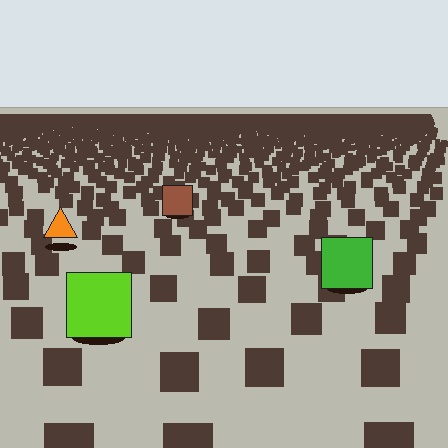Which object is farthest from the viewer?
The brown square is farthest from the viewer. It appears smaller and the ground texture around it is denser.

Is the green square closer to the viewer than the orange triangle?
Yes. The green square is closer — you can tell from the texture gradient: the ground texture is coarser near it.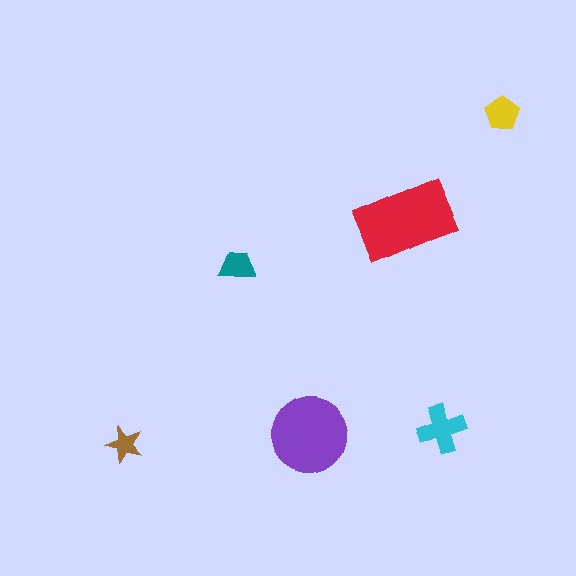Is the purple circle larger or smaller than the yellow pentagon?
Larger.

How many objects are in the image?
There are 6 objects in the image.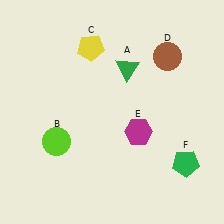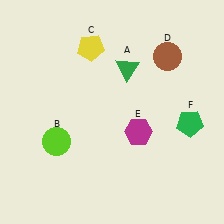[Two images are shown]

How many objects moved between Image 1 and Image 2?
1 object moved between the two images.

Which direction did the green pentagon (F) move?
The green pentagon (F) moved up.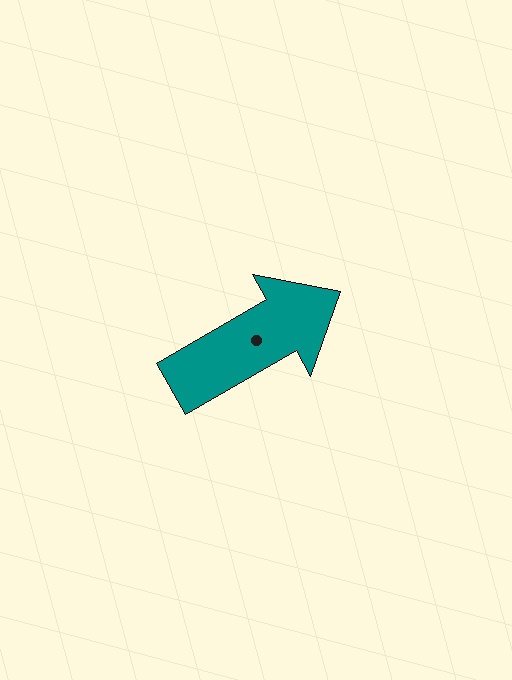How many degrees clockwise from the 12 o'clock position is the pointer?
Approximately 60 degrees.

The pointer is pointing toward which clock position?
Roughly 2 o'clock.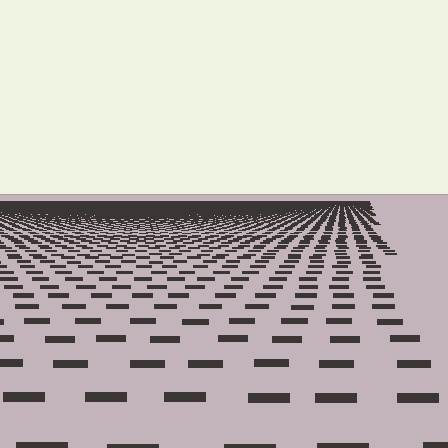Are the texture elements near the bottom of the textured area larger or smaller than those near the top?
Larger. Near the bottom, elements are closer to the viewer and appear at a bigger on-screen size.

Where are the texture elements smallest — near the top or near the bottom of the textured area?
Near the top.